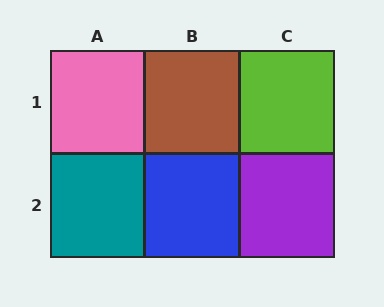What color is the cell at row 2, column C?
Purple.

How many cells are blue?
1 cell is blue.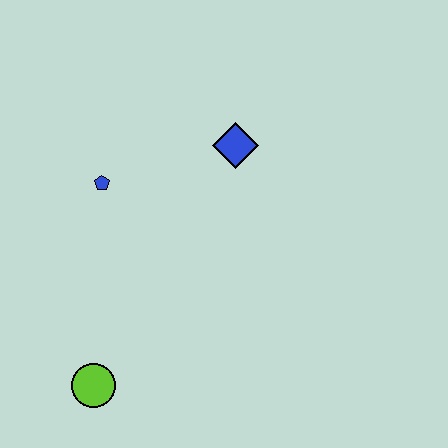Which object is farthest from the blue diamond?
The lime circle is farthest from the blue diamond.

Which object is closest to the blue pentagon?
The blue diamond is closest to the blue pentagon.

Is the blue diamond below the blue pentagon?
No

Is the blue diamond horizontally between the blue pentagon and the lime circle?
No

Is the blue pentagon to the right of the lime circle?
Yes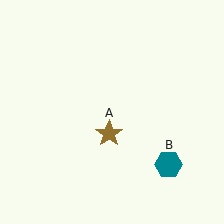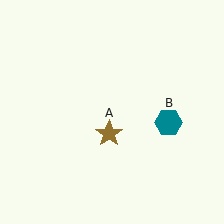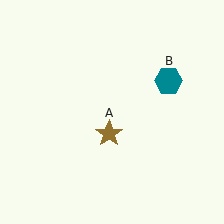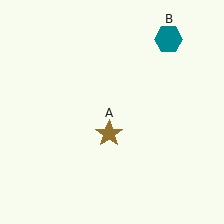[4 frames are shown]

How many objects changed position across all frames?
1 object changed position: teal hexagon (object B).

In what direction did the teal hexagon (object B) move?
The teal hexagon (object B) moved up.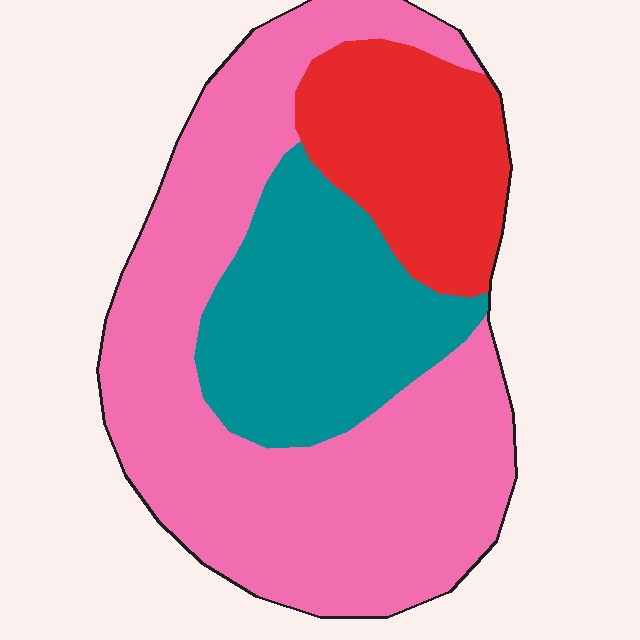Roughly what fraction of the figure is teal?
Teal covers roughly 25% of the figure.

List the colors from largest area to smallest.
From largest to smallest: pink, teal, red.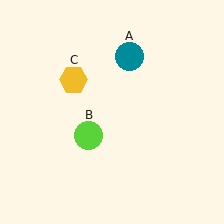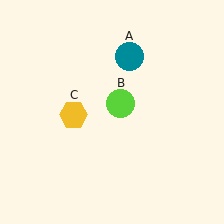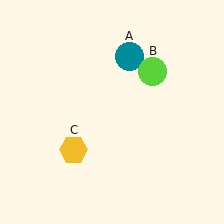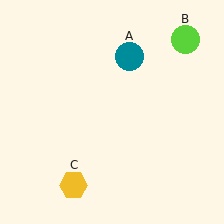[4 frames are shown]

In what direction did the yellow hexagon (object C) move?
The yellow hexagon (object C) moved down.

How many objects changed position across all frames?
2 objects changed position: lime circle (object B), yellow hexagon (object C).